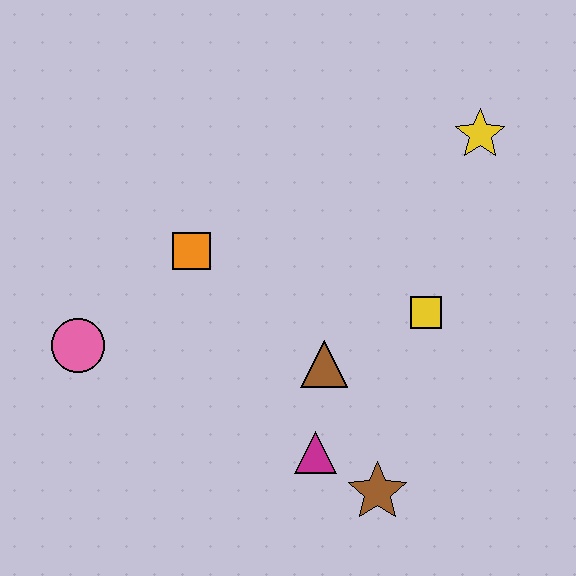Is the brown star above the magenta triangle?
No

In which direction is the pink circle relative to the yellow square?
The pink circle is to the left of the yellow square.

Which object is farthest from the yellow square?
The pink circle is farthest from the yellow square.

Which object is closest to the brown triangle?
The magenta triangle is closest to the brown triangle.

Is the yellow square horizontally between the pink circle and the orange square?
No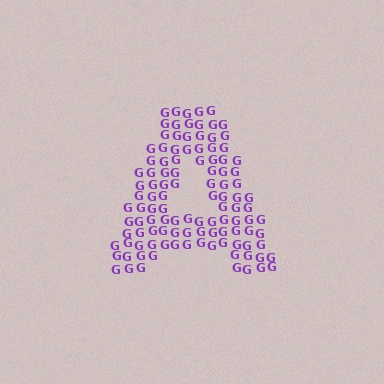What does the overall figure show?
The overall figure shows the letter A.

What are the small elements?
The small elements are letter G's.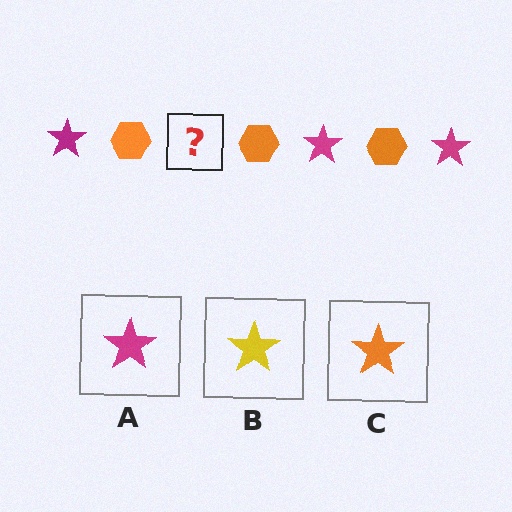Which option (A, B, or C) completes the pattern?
A.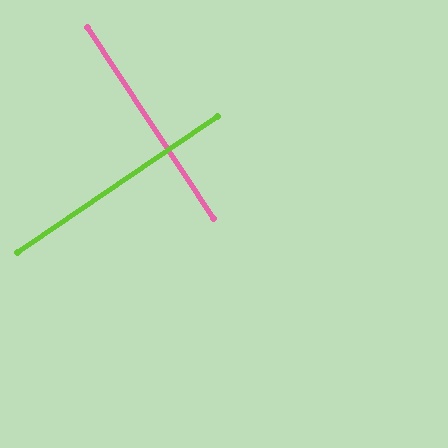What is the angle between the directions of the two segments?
Approximately 89 degrees.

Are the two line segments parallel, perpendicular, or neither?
Perpendicular — they meet at approximately 89°.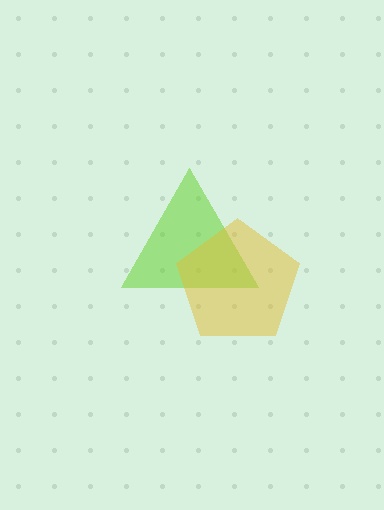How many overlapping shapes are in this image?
There are 2 overlapping shapes in the image.